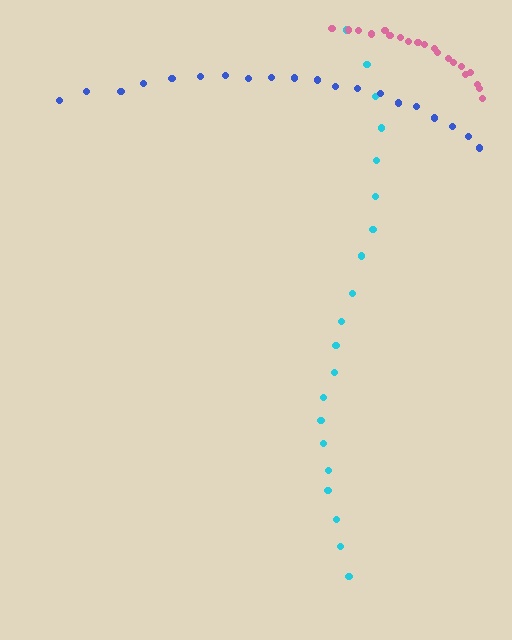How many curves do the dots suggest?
There are 3 distinct paths.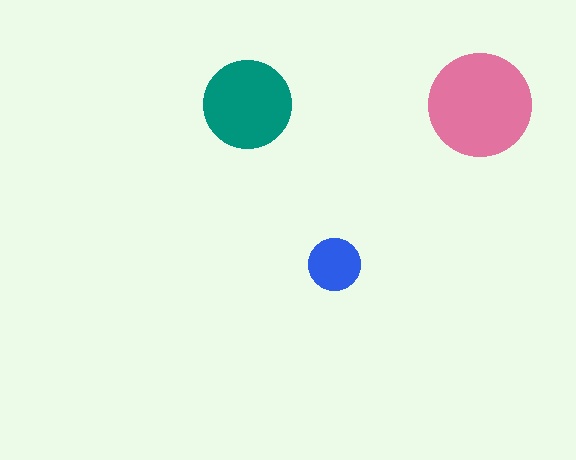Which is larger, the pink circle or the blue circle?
The pink one.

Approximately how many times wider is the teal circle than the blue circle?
About 1.5 times wider.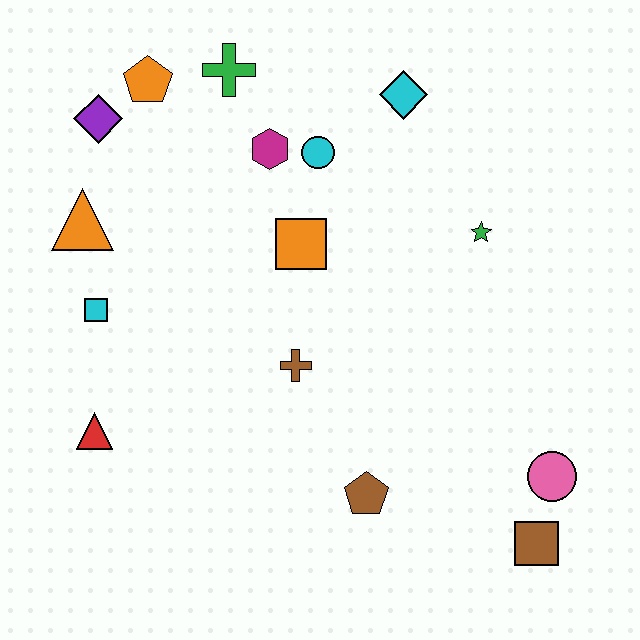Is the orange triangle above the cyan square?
Yes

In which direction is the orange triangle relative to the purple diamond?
The orange triangle is below the purple diamond.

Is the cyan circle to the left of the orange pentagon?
No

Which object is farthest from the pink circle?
The purple diamond is farthest from the pink circle.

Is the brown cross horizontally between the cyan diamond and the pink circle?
No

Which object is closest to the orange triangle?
The cyan square is closest to the orange triangle.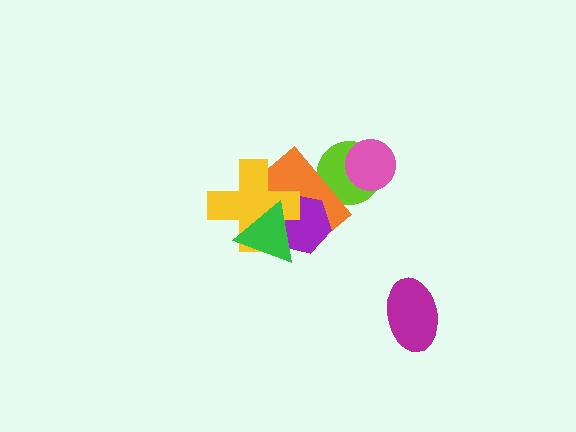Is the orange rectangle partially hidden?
Yes, it is partially covered by another shape.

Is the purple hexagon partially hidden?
Yes, it is partially covered by another shape.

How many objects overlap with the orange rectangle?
4 objects overlap with the orange rectangle.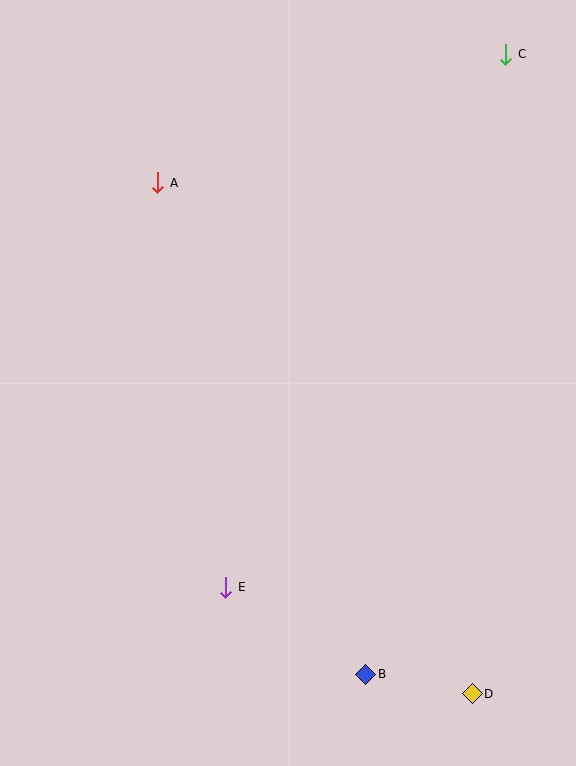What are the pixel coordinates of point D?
Point D is at (472, 694).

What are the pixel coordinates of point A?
Point A is at (158, 183).